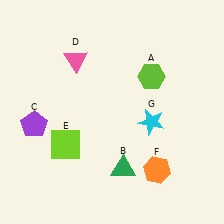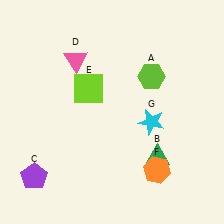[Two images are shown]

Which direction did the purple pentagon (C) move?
The purple pentagon (C) moved down.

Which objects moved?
The objects that moved are: the green triangle (B), the purple pentagon (C), the lime square (E).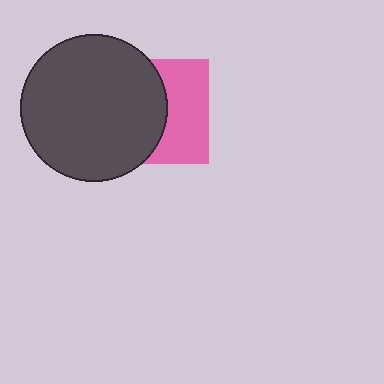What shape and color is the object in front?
The object in front is a dark gray circle.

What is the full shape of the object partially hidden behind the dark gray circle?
The partially hidden object is a pink square.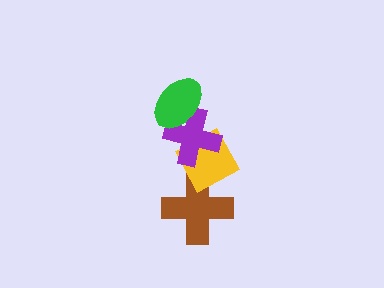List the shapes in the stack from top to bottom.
From top to bottom: the green ellipse, the purple cross, the yellow diamond, the brown cross.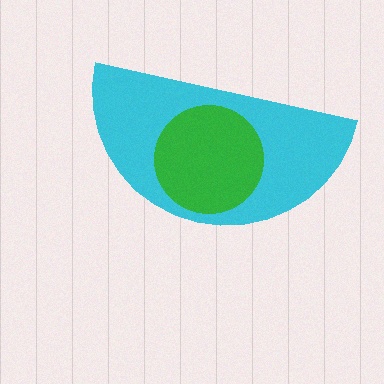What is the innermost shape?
The green circle.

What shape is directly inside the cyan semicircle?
The green circle.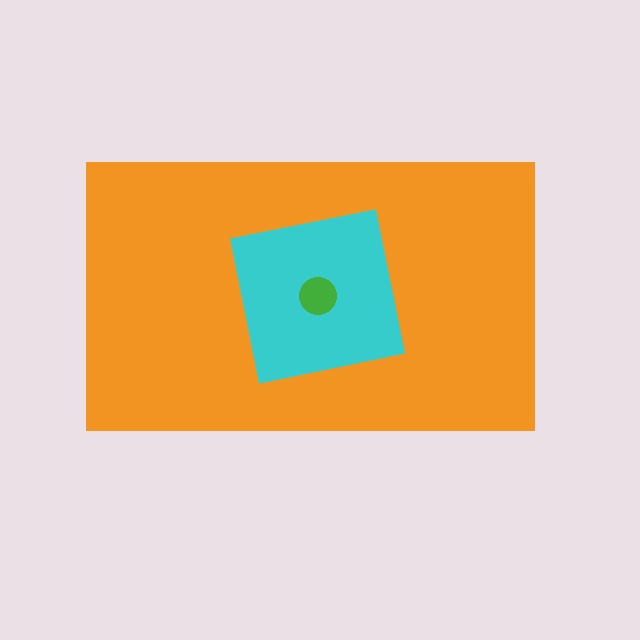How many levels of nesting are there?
3.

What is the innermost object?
The green circle.